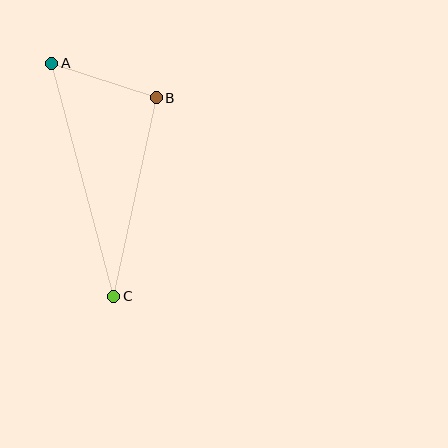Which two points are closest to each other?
Points A and B are closest to each other.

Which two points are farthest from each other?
Points A and C are farthest from each other.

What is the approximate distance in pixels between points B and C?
The distance between B and C is approximately 203 pixels.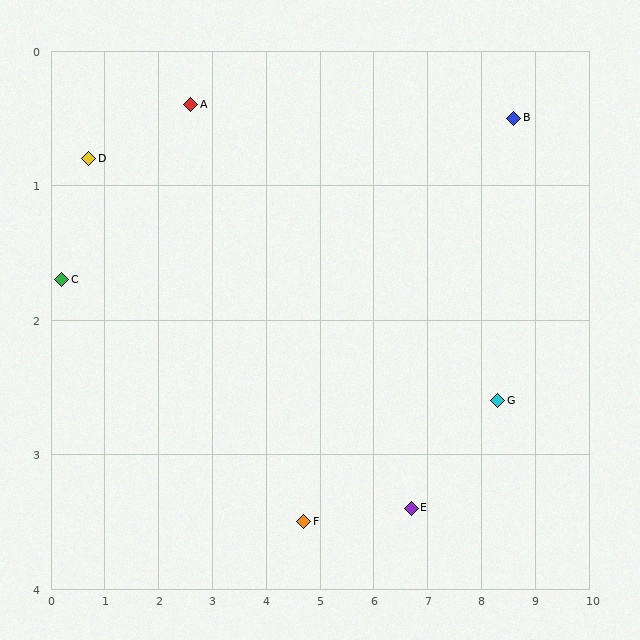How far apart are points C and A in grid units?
Points C and A are about 2.7 grid units apart.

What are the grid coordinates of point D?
Point D is at approximately (0.7, 0.8).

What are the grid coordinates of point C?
Point C is at approximately (0.2, 1.7).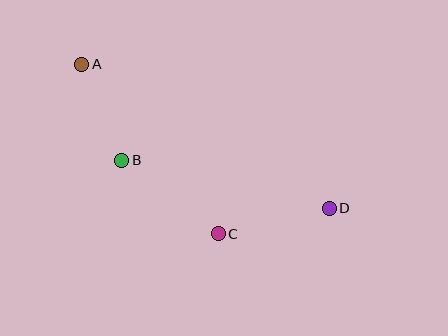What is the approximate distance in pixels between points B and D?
The distance between B and D is approximately 213 pixels.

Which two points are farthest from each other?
Points A and D are farthest from each other.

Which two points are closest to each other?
Points A and B are closest to each other.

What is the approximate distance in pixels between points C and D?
The distance between C and D is approximately 114 pixels.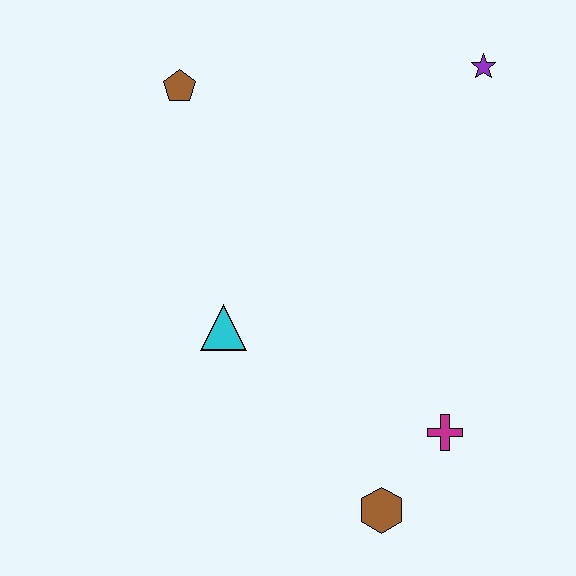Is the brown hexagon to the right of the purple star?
No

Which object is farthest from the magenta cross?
The brown pentagon is farthest from the magenta cross.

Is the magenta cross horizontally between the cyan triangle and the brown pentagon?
No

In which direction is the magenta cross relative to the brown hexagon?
The magenta cross is above the brown hexagon.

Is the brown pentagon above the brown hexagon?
Yes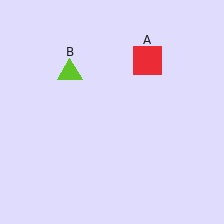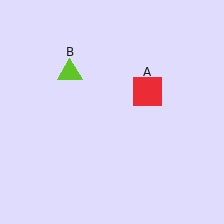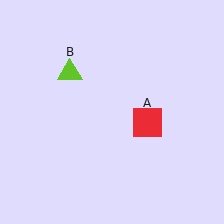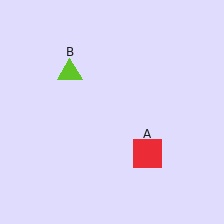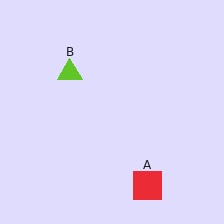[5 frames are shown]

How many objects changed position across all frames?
1 object changed position: red square (object A).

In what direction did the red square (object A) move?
The red square (object A) moved down.